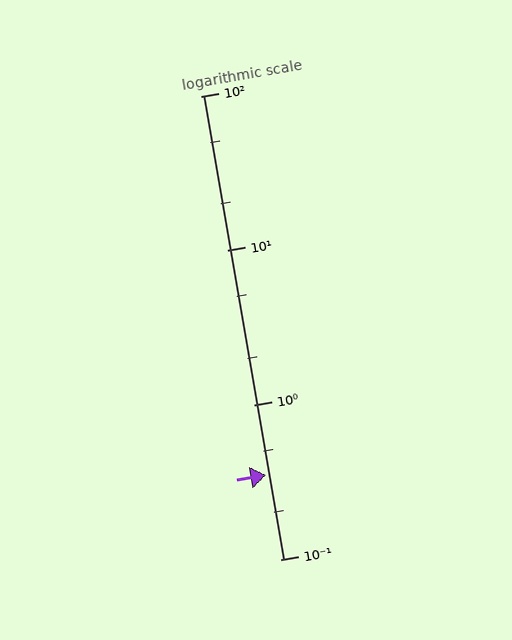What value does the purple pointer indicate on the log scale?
The pointer indicates approximately 0.35.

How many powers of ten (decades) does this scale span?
The scale spans 3 decades, from 0.1 to 100.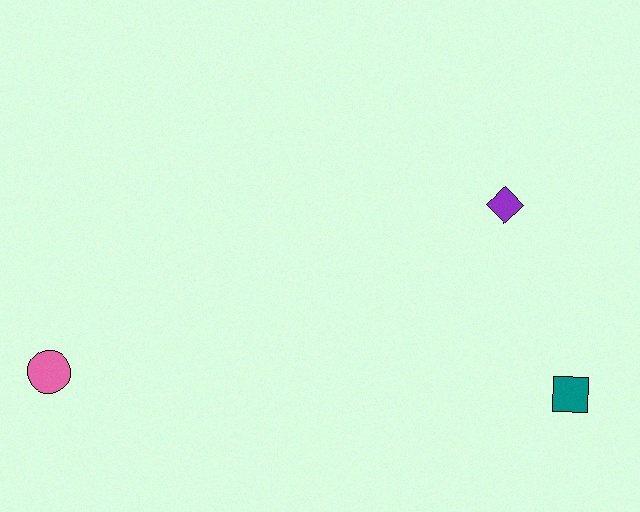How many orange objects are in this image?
There are no orange objects.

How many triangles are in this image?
There are no triangles.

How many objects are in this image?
There are 3 objects.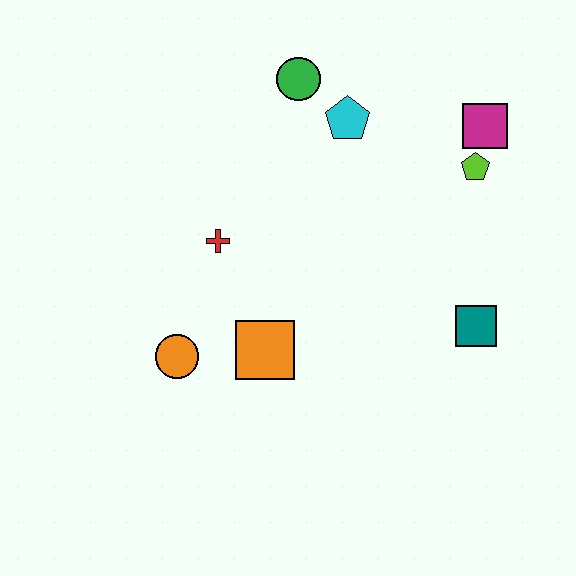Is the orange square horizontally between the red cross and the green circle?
Yes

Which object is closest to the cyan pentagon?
The green circle is closest to the cyan pentagon.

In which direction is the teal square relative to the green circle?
The teal square is below the green circle.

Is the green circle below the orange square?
No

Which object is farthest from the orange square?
The magenta square is farthest from the orange square.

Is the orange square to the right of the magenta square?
No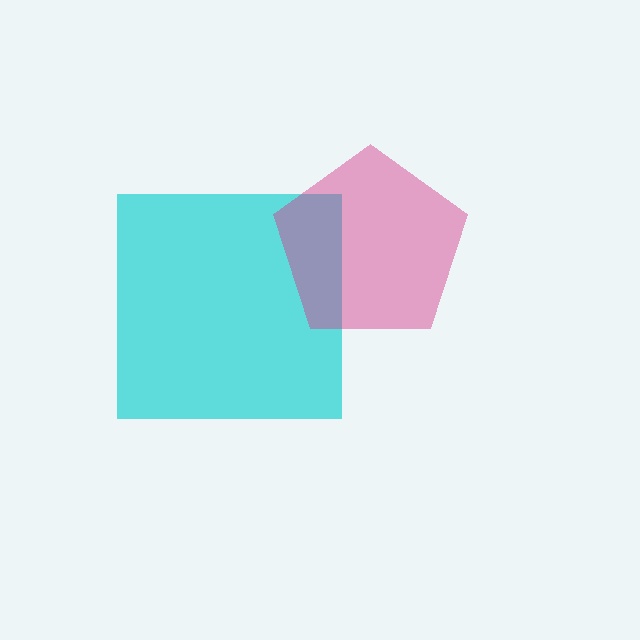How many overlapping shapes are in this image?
There are 2 overlapping shapes in the image.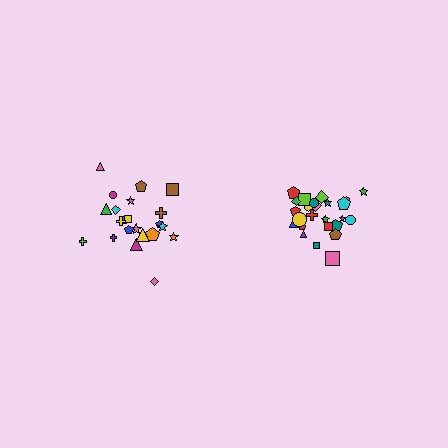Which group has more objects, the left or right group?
The right group.